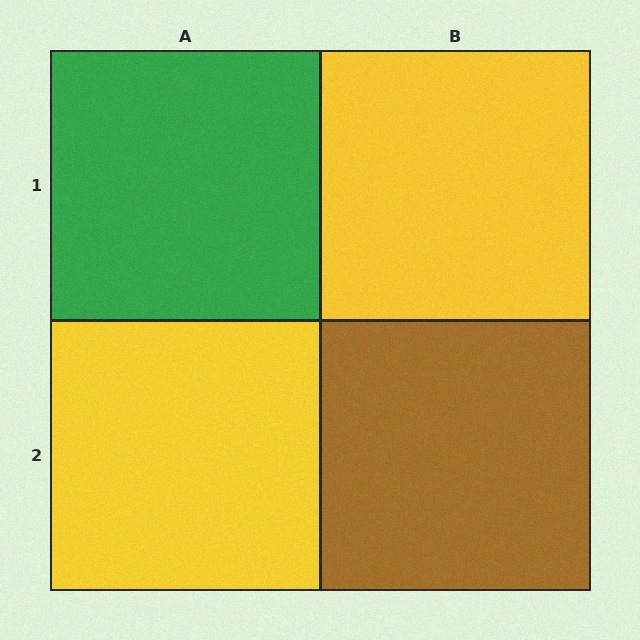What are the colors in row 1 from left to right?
Green, yellow.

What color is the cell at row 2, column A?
Yellow.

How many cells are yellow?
2 cells are yellow.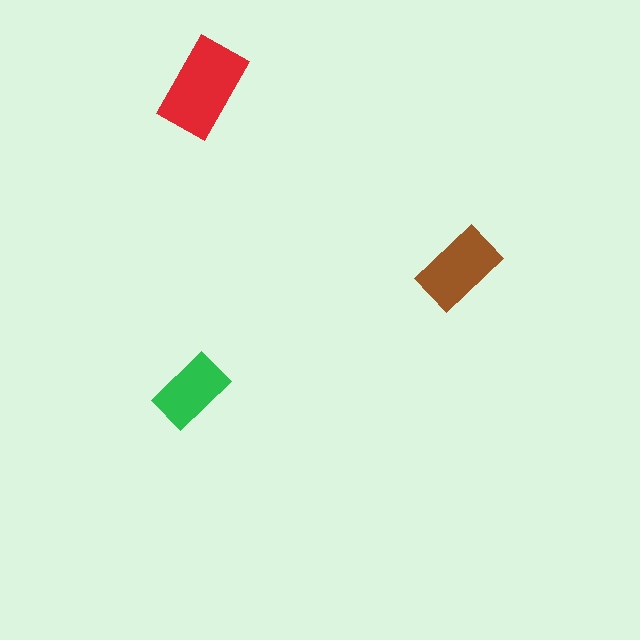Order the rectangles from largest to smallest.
the red one, the brown one, the green one.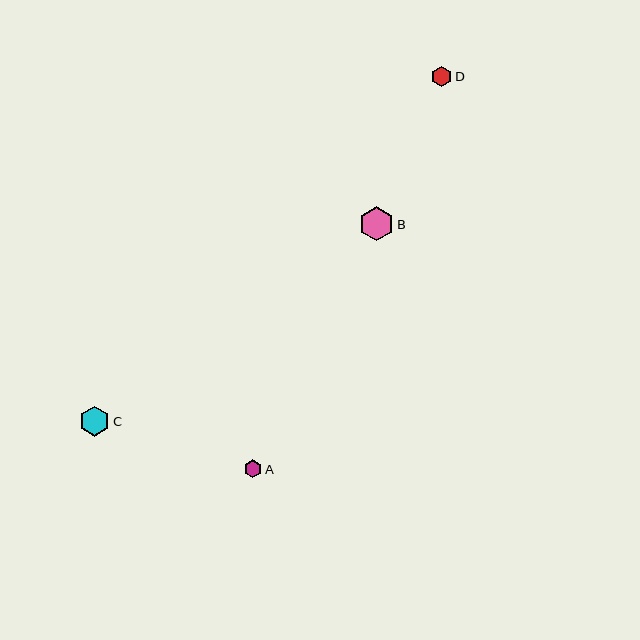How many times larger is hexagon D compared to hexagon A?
Hexagon D is approximately 1.1 times the size of hexagon A.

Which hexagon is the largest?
Hexagon B is the largest with a size of approximately 34 pixels.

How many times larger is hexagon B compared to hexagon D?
Hexagon B is approximately 1.7 times the size of hexagon D.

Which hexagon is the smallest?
Hexagon A is the smallest with a size of approximately 18 pixels.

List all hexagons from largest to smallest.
From largest to smallest: B, C, D, A.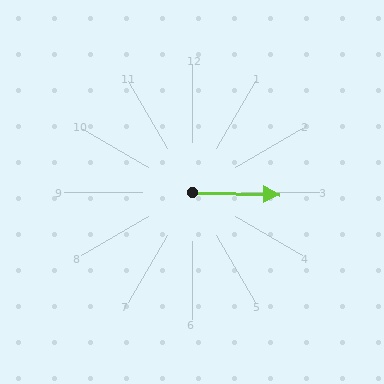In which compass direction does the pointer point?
East.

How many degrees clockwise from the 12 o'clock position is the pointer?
Approximately 91 degrees.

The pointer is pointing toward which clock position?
Roughly 3 o'clock.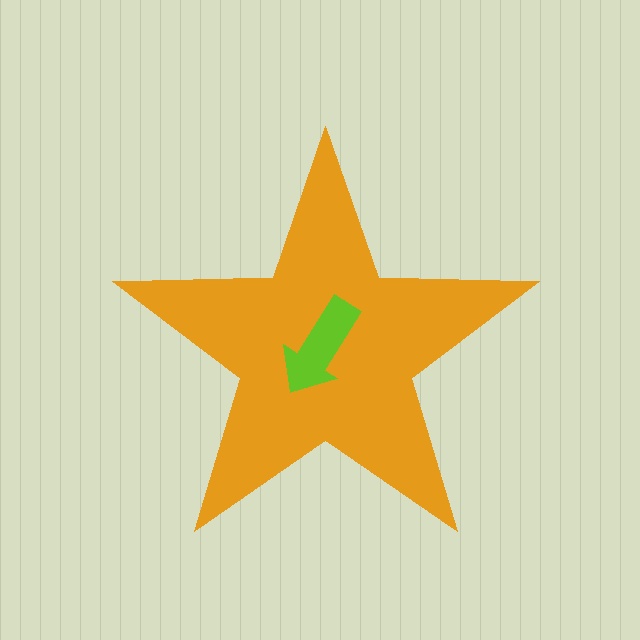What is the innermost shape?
The lime arrow.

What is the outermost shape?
The orange star.